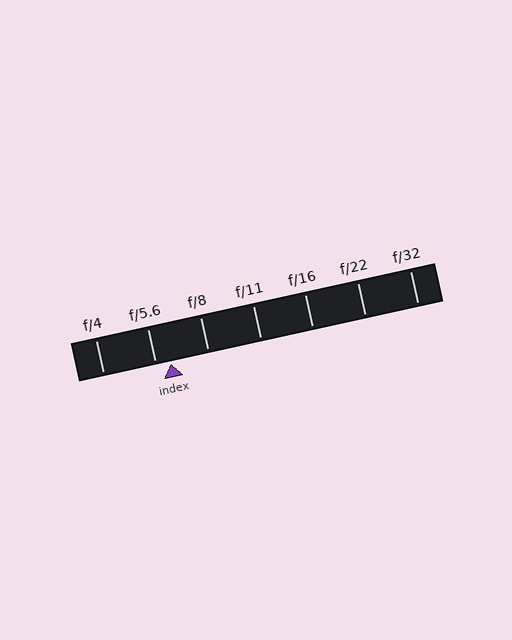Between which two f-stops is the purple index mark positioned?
The index mark is between f/5.6 and f/8.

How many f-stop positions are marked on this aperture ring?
There are 7 f-stop positions marked.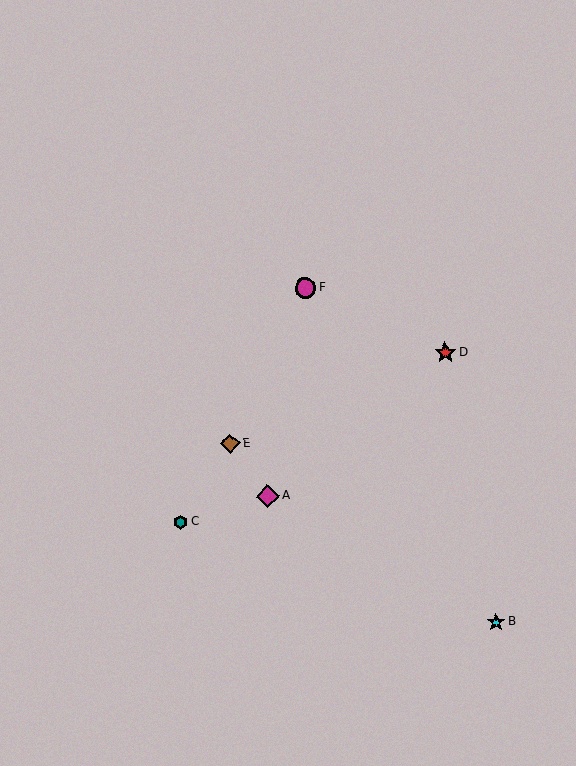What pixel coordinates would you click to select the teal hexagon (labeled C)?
Click at (181, 522) to select the teal hexagon C.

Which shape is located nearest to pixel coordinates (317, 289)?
The magenta circle (labeled F) at (306, 288) is nearest to that location.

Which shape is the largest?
The magenta diamond (labeled A) is the largest.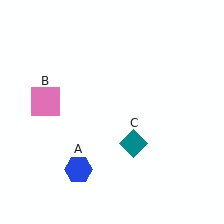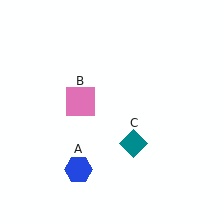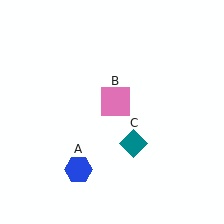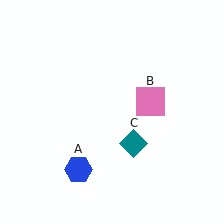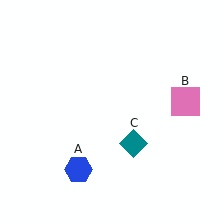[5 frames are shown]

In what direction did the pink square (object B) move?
The pink square (object B) moved right.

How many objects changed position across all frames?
1 object changed position: pink square (object B).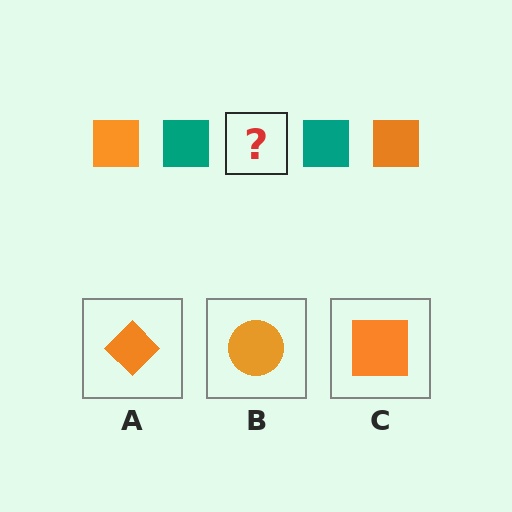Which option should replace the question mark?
Option C.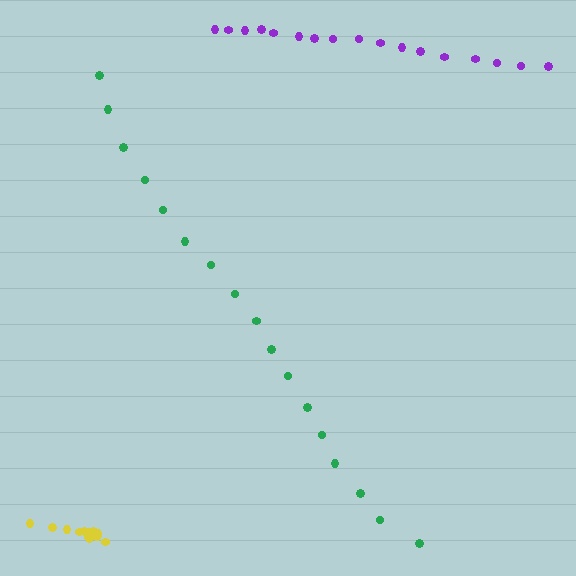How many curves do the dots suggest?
There are 3 distinct paths.